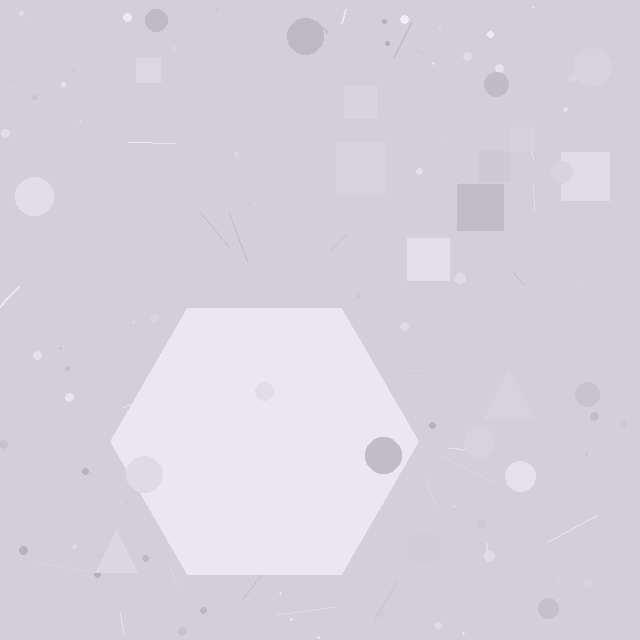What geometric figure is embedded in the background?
A hexagon is embedded in the background.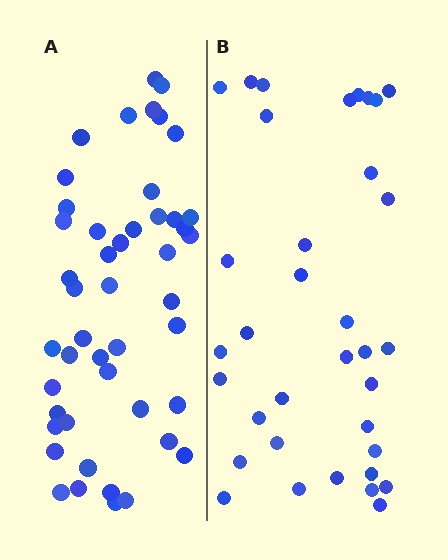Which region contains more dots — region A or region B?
Region A (the left region) has more dots.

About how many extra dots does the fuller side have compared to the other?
Region A has roughly 12 or so more dots than region B.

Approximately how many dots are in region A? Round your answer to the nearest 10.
About 50 dots. (The exact count is 47, which rounds to 50.)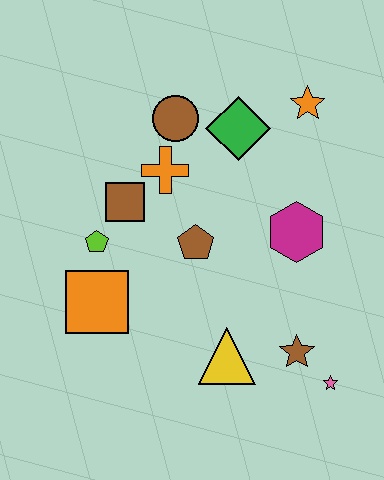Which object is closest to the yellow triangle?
The brown star is closest to the yellow triangle.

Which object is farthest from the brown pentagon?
The pink star is farthest from the brown pentagon.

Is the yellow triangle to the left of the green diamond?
Yes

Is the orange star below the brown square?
No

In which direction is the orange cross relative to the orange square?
The orange cross is above the orange square.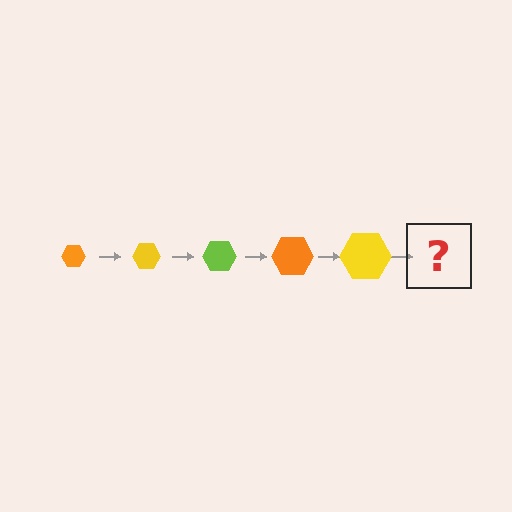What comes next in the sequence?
The next element should be a lime hexagon, larger than the previous one.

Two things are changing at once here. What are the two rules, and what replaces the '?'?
The two rules are that the hexagon grows larger each step and the color cycles through orange, yellow, and lime. The '?' should be a lime hexagon, larger than the previous one.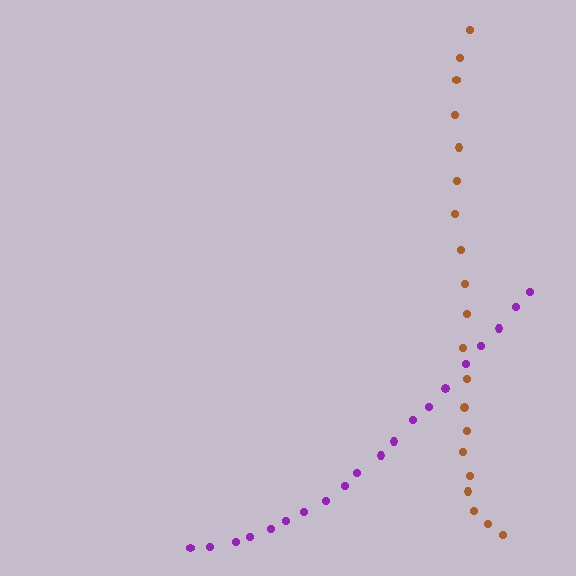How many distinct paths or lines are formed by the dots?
There are 2 distinct paths.